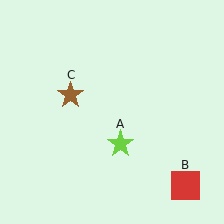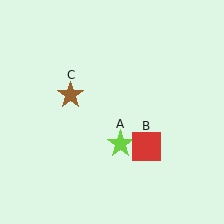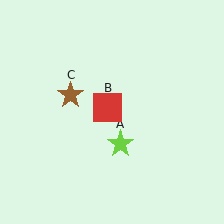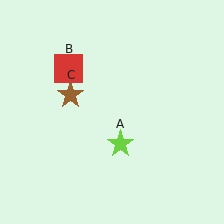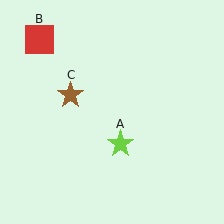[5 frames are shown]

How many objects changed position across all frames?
1 object changed position: red square (object B).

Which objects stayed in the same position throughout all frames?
Lime star (object A) and brown star (object C) remained stationary.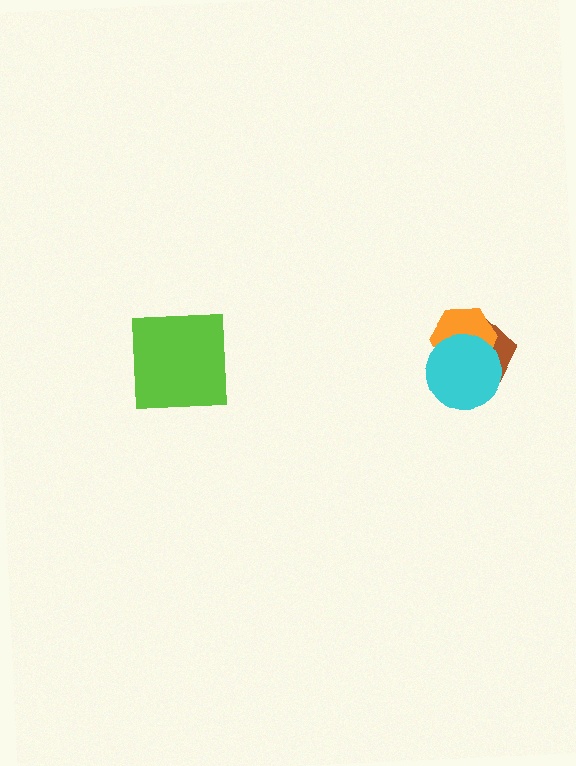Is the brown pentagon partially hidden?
Yes, it is partially covered by another shape.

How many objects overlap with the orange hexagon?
2 objects overlap with the orange hexagon.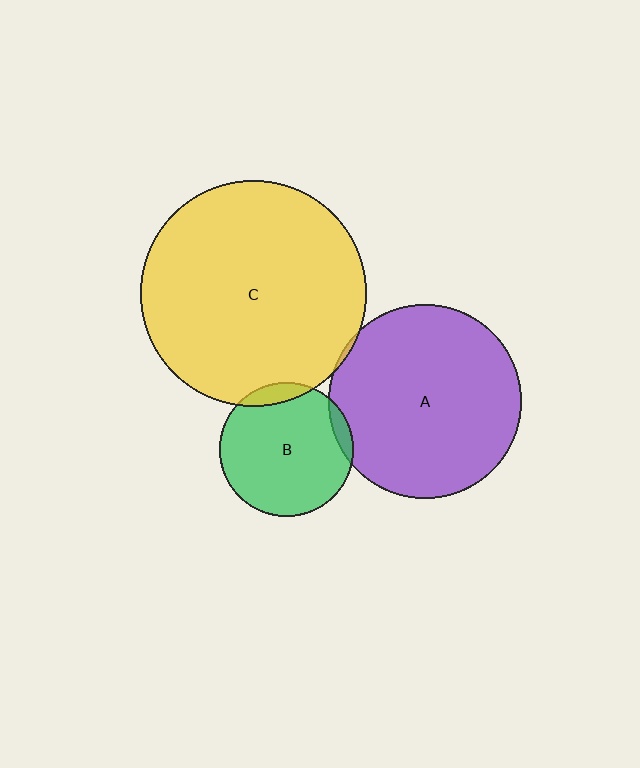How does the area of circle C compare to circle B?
Approximately 2.9 times.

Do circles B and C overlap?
Yes.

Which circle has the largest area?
Circle C (yellow).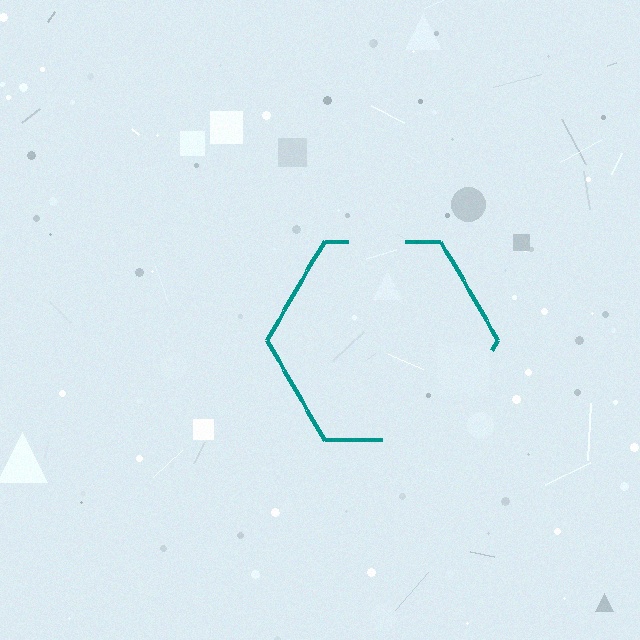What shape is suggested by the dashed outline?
The dashed outline suggests a hexagon.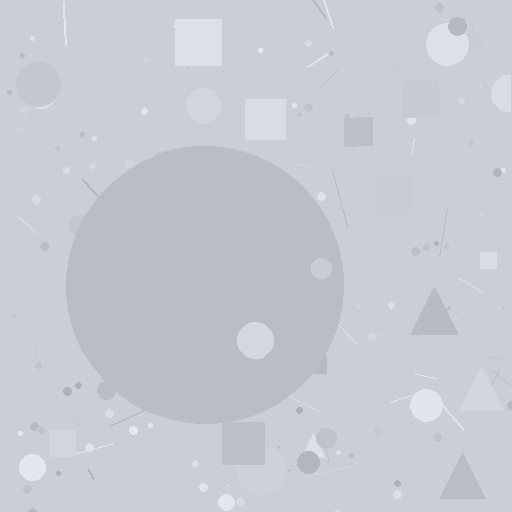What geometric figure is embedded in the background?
A circle is embedded in the background.